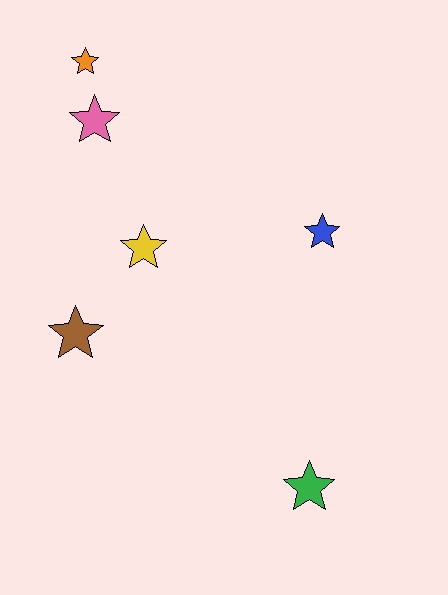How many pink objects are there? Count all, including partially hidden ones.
There is 1 pink object.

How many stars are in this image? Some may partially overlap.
There are 6 stars.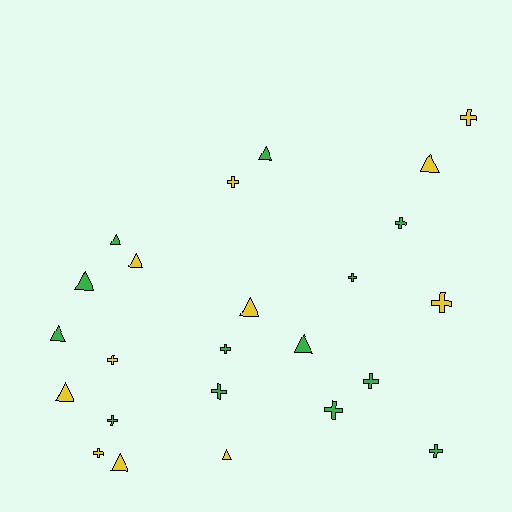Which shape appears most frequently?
Cross, with 13 objects.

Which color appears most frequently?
Green, with 13 objects.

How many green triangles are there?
There are 5 green triangles.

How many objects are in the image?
There are 24 objects.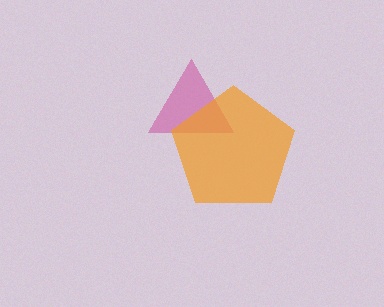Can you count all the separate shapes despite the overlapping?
Yes, there are 2 separate shapes.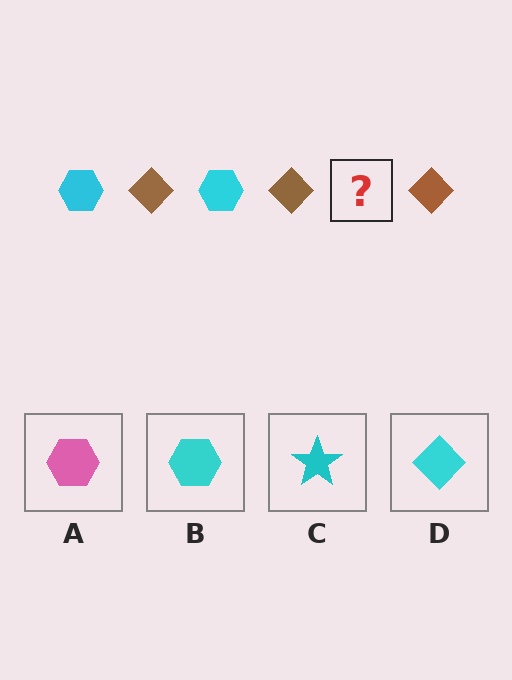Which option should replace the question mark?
Option B.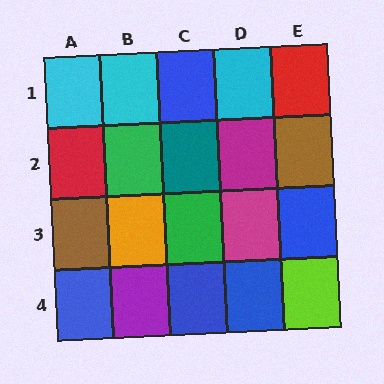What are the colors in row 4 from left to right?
Blue, purple, blue, blue, lime.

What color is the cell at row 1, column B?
Cyan.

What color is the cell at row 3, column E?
Blue.